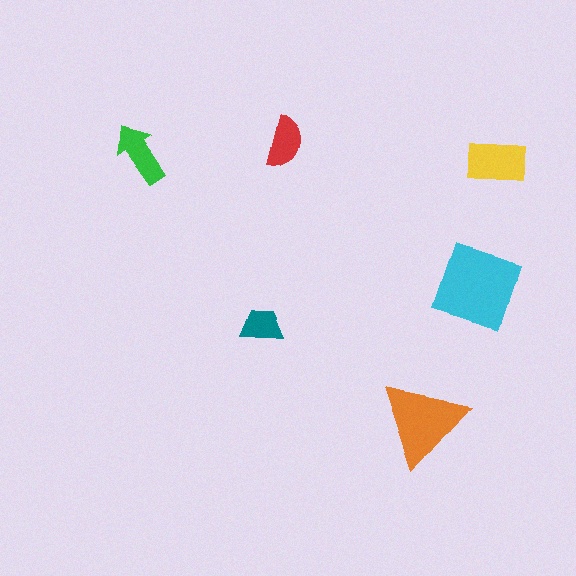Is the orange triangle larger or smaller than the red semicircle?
Larger.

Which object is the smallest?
The teal trapezoid.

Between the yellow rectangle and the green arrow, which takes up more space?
The yellow rectangle.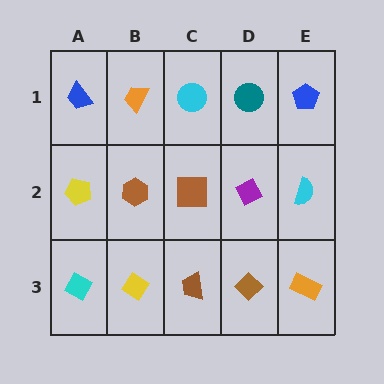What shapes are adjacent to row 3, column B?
A brown hexagon (row 2, column B), a cyan diamond (row 3, column A), a brown trapezoid (row 3, column C).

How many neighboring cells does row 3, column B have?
3.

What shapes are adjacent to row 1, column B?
A brown hexagon (row 2, column B), a blue trapezoid (row 1, column A), a cyan circle (row 1, column C).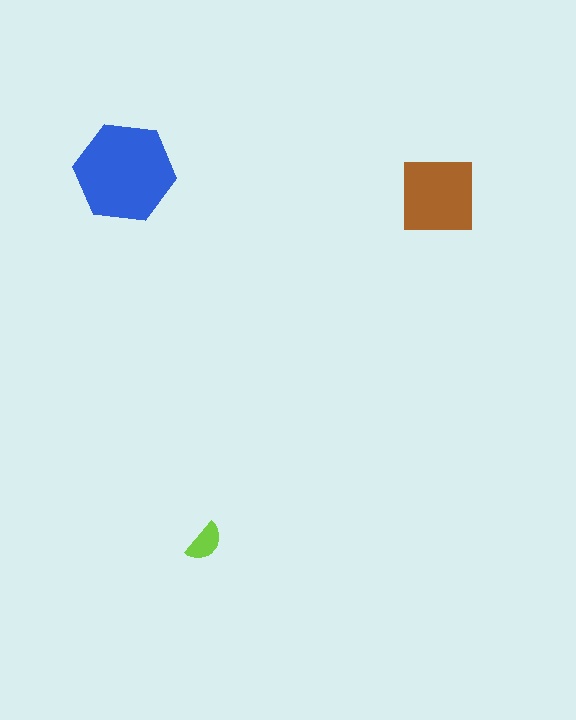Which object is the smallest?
The lime semicircle.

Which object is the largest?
The blue hexagon.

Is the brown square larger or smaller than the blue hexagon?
Smaller.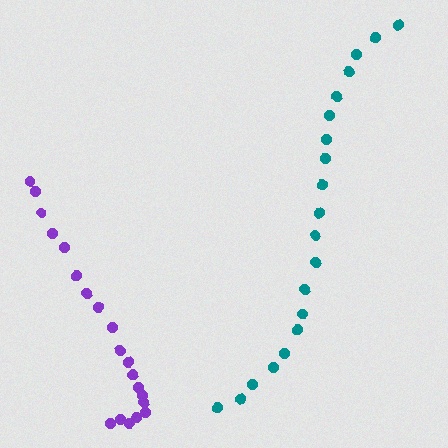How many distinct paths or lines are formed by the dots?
There are 2 distinct paths.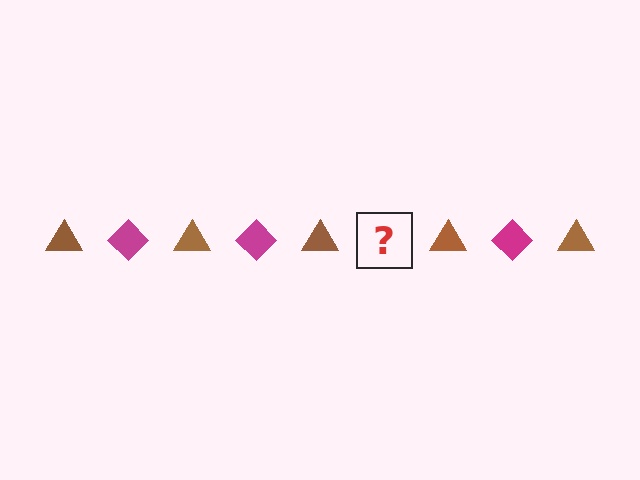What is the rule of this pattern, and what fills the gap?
The rule is that the pattern alternates between brown triangle and magenta diamond. The gap should be filled with a magenta diamond.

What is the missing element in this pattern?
The missing element is a magenta diamond.